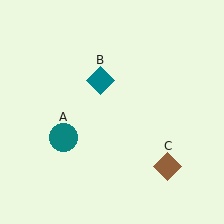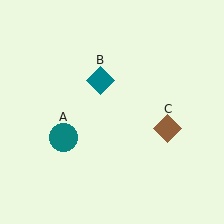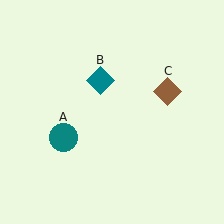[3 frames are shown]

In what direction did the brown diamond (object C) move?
The brown diamond (object C) moved up.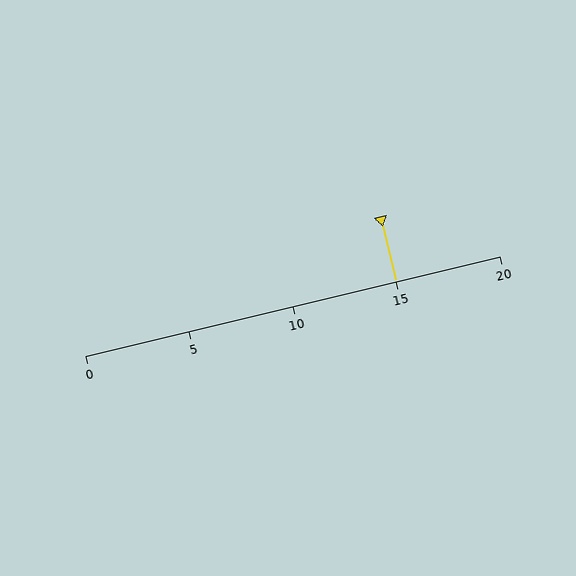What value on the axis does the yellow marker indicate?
The marker indicates approximately 15.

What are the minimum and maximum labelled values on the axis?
The axis runs from 0 to 20.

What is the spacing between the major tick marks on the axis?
The major ticks are spaced 5 apart.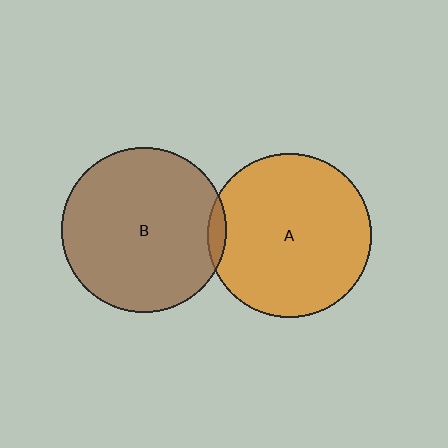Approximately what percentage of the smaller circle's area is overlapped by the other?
Approximately 5%.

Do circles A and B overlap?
Yes.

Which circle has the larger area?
Circle B (brown).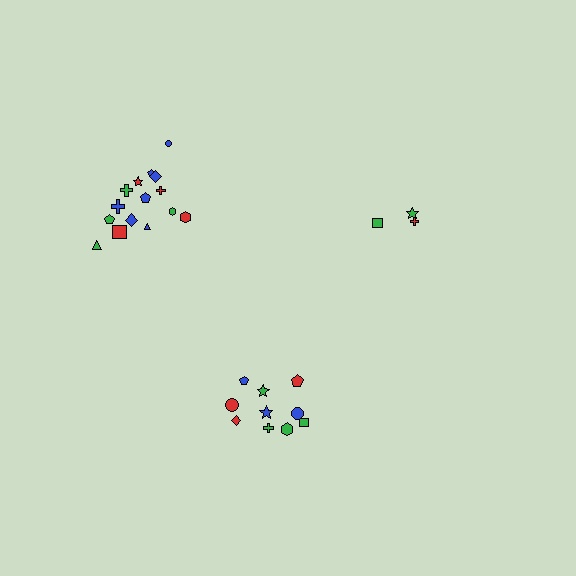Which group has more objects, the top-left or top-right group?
The top-left group.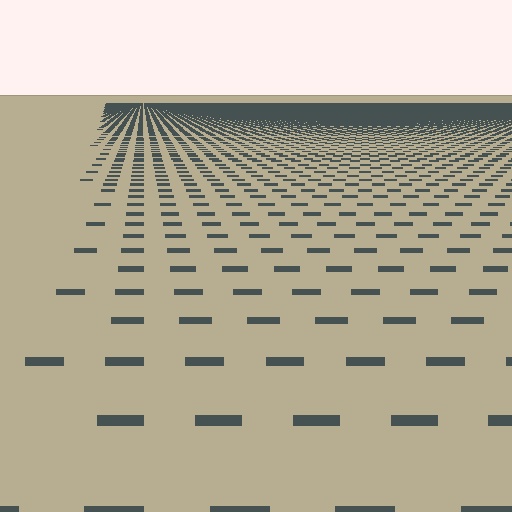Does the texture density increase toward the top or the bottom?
Density increases toward the top.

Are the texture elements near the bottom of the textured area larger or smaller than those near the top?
Larger. Near the bottom, elements are closer to the viewer and appear at a bigger on-screen size.